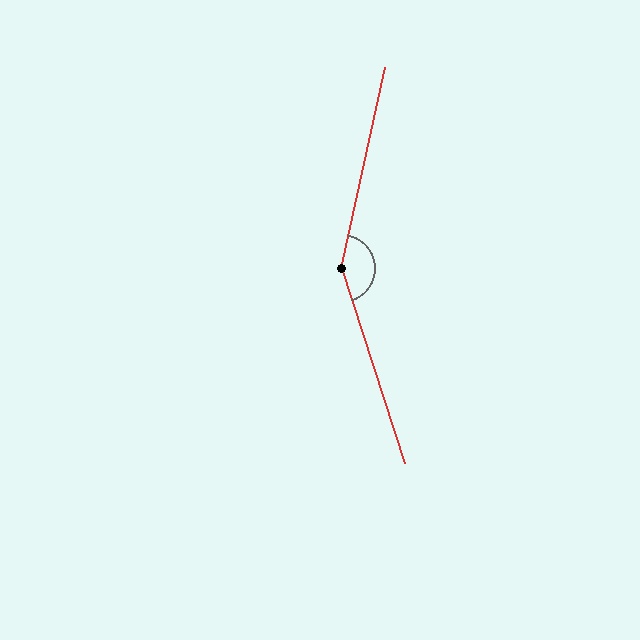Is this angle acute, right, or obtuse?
It is obtuse.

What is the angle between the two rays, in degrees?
Approximately 150 degrees.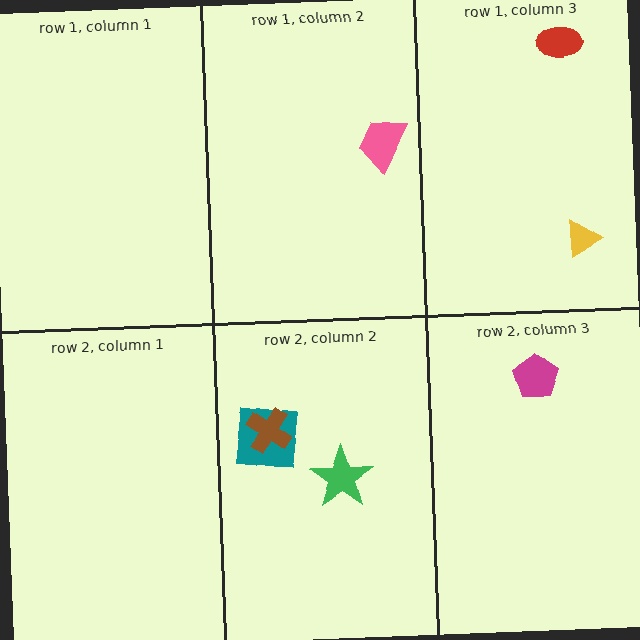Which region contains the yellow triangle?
The row 1, column 3 region.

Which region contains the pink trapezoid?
The row 1, column 2 region.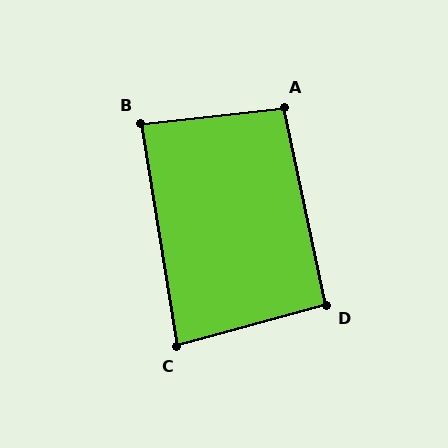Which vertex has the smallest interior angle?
C, at approximately 84 degrees.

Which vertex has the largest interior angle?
A, at approximately 96 degrees.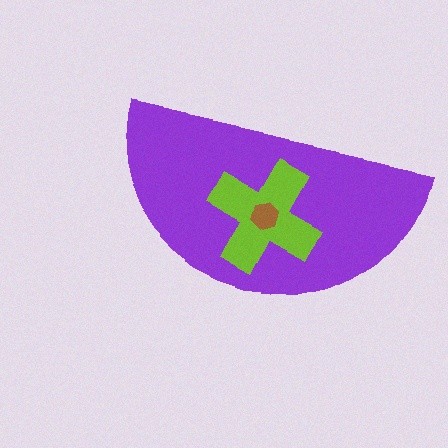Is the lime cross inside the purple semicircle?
Yes.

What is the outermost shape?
The purple semicircle.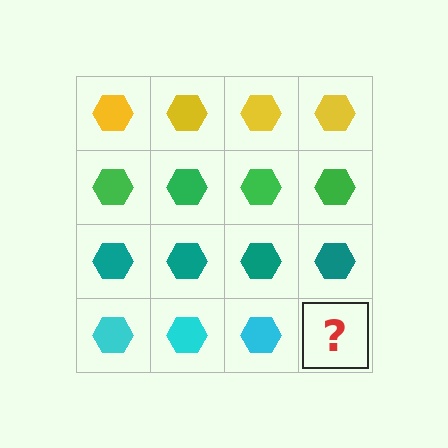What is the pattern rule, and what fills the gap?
The rule is that each row has a consistent color. The gap should be filled with a cyan hexagon.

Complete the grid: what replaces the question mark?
The question mark should be replaced with a cyan hexagon.